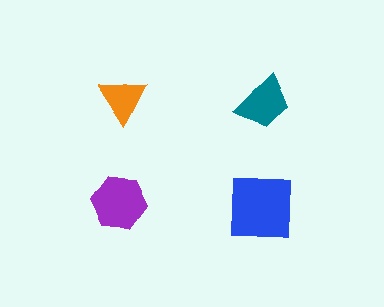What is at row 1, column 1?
An orange triangle.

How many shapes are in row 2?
2 shapes.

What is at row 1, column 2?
A teal trapezoid.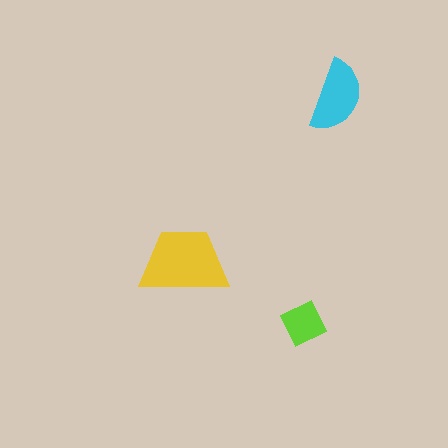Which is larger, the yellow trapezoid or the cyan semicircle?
The yellow trapezoid.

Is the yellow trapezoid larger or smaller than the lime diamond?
Larger.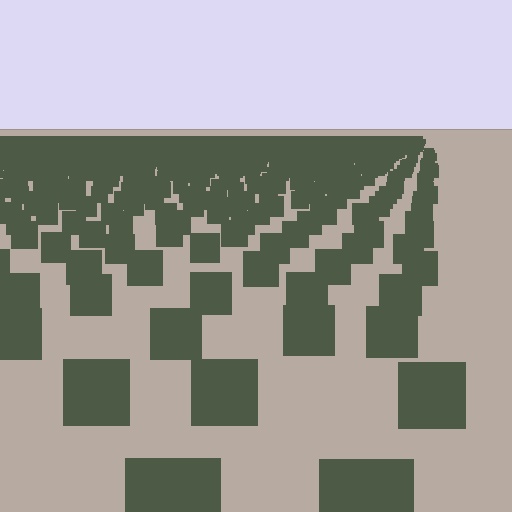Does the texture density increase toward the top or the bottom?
Density increases toward the top.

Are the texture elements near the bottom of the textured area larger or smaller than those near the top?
Larger. Near the bottom, elements are closer to the viewer and appear at a bigger on-screen size.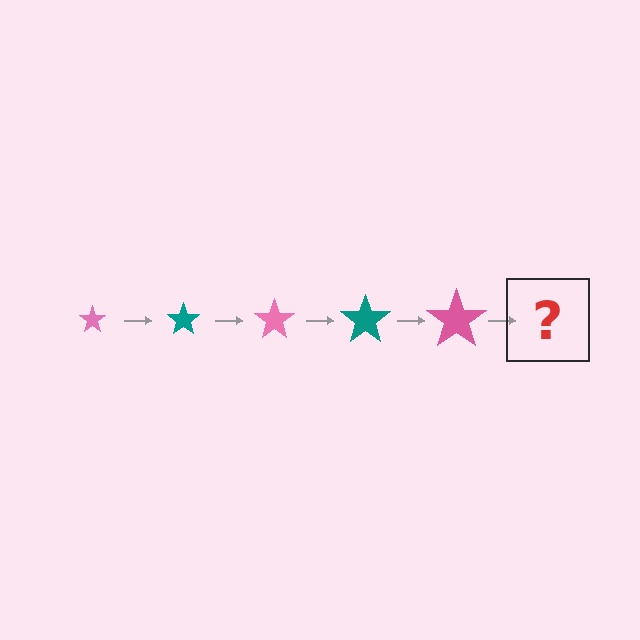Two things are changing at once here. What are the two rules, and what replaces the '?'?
The two rules are that the star grows larger each step and the color cycles through pink and teal. The '?' should be a teal star, larger than the previous one.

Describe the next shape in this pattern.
It should be a teal star, larger than the previous one.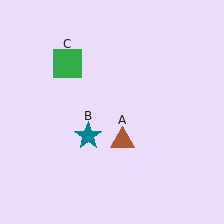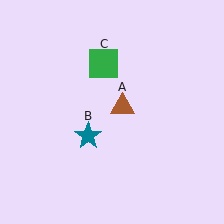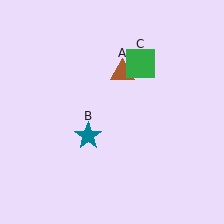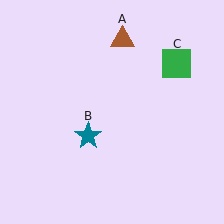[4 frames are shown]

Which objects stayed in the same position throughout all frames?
Teal star (object B) remained stationary.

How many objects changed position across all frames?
2 objects changed position: brown triangle (object A), green square (object C).